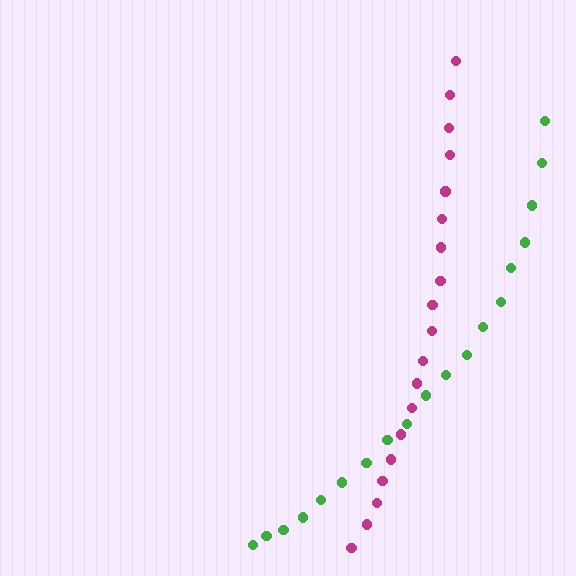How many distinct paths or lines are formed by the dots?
There are 2 distinct paths.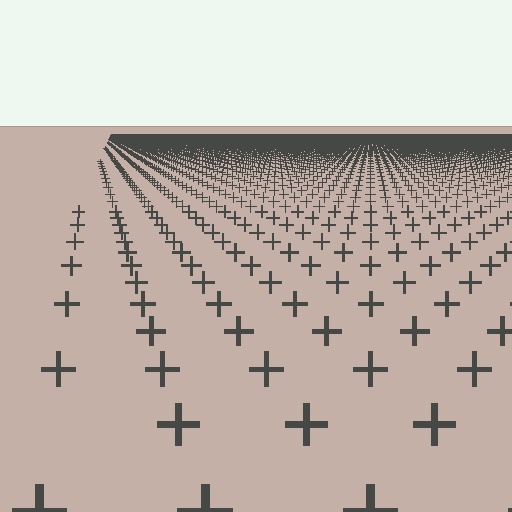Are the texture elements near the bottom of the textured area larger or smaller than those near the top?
Larger. Near the bottom, elements are closer to the viewer and appear at a bigger on-screen size.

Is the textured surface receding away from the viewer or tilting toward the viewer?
The surface is receding away from the viewer. Texture elements get smaller and denser toward the top.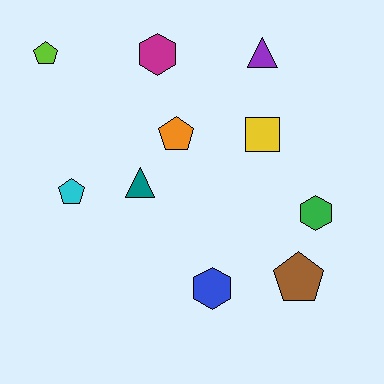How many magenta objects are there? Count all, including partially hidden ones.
There is 1 magenta object.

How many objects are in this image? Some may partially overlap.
There are 10 objects.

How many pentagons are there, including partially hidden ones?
There are 4 pentagons.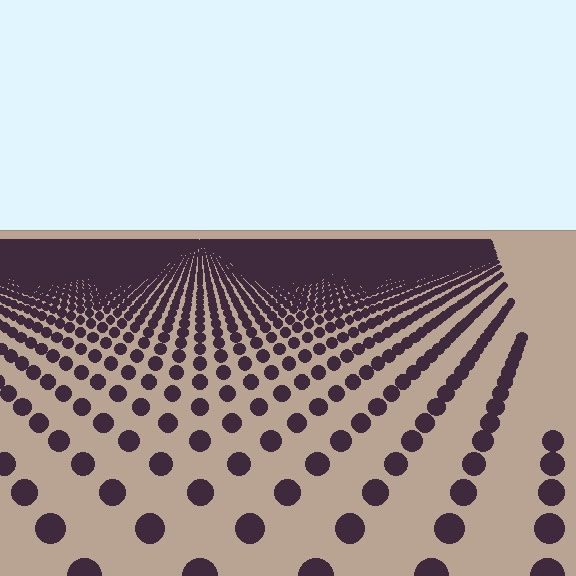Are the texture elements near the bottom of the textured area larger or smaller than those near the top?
Larger. Near the bottom, elements are closer to the viewer and appear at a bigger on-screen size.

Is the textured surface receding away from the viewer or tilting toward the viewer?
The surface is receding away from the viewer. Texture elements get smaller and denser toward the top.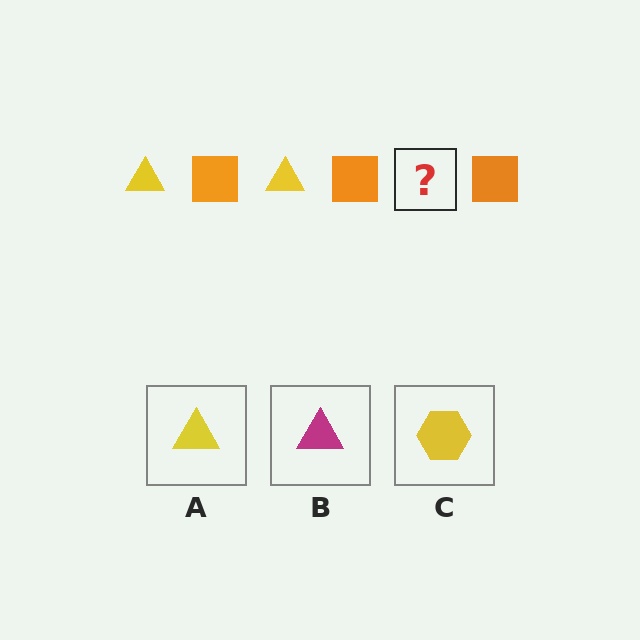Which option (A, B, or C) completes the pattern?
A.